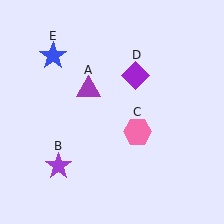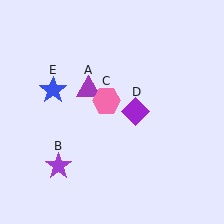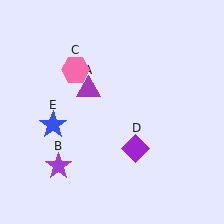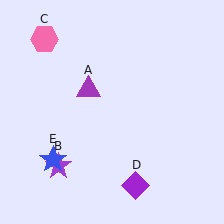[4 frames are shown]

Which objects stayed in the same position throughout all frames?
Purple triangle (object A) and purple star (object B) remained stationary.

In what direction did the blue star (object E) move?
The blue star (object E) moved down.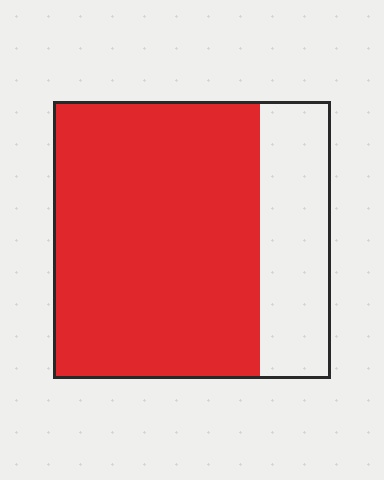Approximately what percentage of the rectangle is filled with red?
Approximately 75%.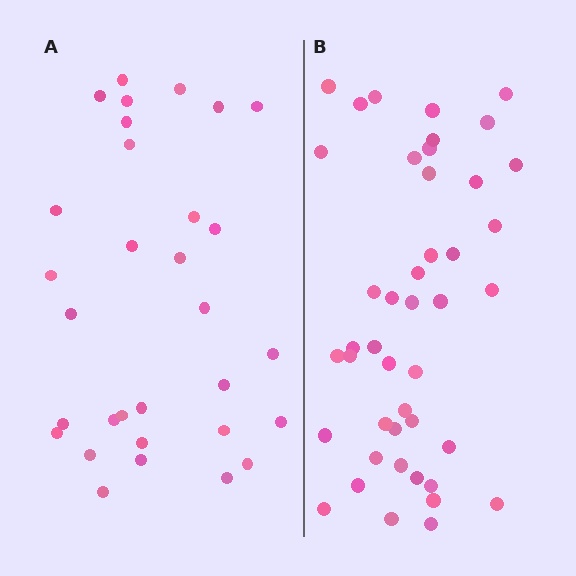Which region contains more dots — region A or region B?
Region B (the right region) has more dots.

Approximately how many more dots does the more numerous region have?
Region B has approximately 15 more dots than region A.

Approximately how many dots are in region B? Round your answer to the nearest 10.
About 40 dots. (The exact count is 44, which rounds to 40.)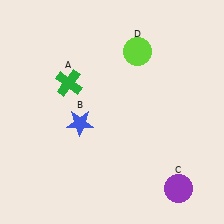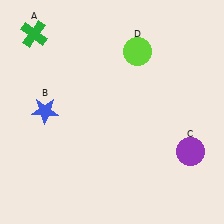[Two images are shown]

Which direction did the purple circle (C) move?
The purple circle (C) moved up.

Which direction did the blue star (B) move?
The blue star (B) moved left.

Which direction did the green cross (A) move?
The green cross (A) moved up.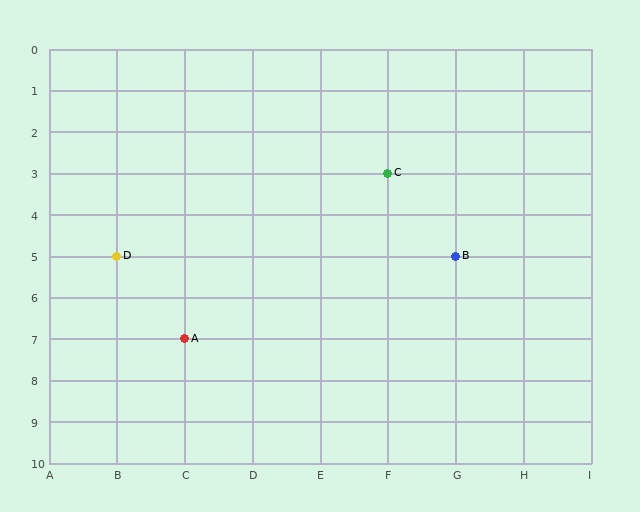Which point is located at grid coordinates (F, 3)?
Point C is at (F, 3).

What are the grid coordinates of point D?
Point D is at grid coordinates (B, 5).